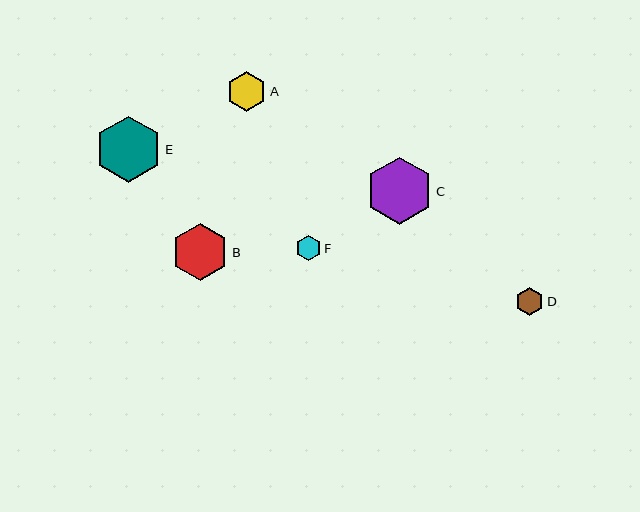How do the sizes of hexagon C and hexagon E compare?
Hexagon C and hexagon E are approximately the same size.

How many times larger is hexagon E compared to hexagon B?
Hexagon E is approximately 1.2 times the size of hexagon B.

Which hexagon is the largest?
Hexagon C is the largest with a size of approximately 67 pixels.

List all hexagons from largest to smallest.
From largest to smallest: C, E, B, A, D, F.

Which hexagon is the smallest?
Hexagon F is the smallest with a size of approximately 25 pixels.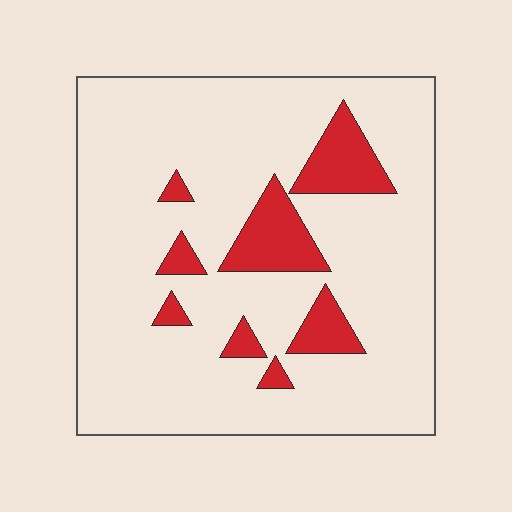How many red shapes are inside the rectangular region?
8.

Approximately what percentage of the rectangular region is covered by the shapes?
Approximately 15%.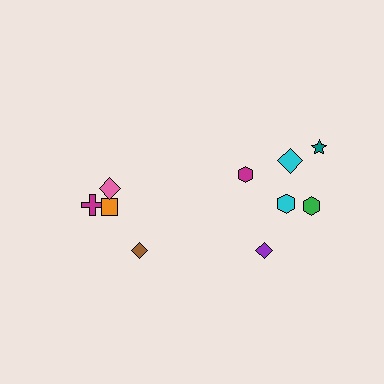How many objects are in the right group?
There are 6 objects.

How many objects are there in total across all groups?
There are 10 objects.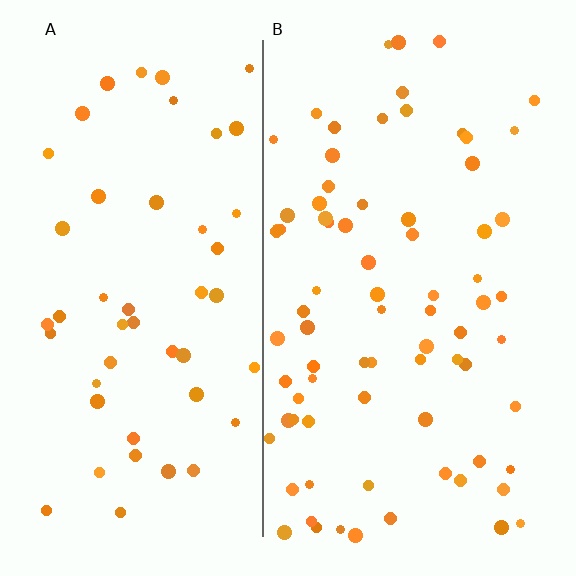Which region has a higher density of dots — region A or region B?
B (the right).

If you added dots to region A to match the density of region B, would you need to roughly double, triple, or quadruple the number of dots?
Approximately double.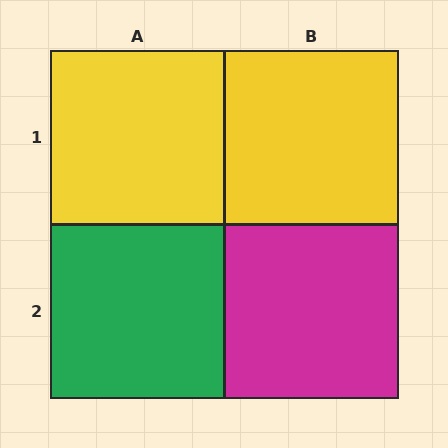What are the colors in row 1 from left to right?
Yellow, yellow.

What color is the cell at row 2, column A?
Green.